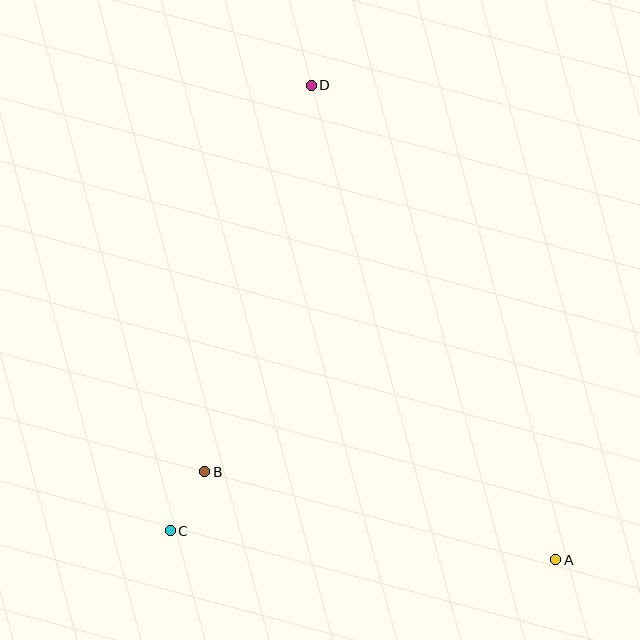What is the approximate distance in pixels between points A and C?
The distance between A and C is approximately 387 pixels.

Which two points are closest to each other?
Points B and C are closest to each other.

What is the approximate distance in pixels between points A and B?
The distance between A and B is approximately 362 pixels.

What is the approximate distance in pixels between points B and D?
The distance between B and D is approximately 401 pixels.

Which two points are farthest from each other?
Points A and D are farthest from each other.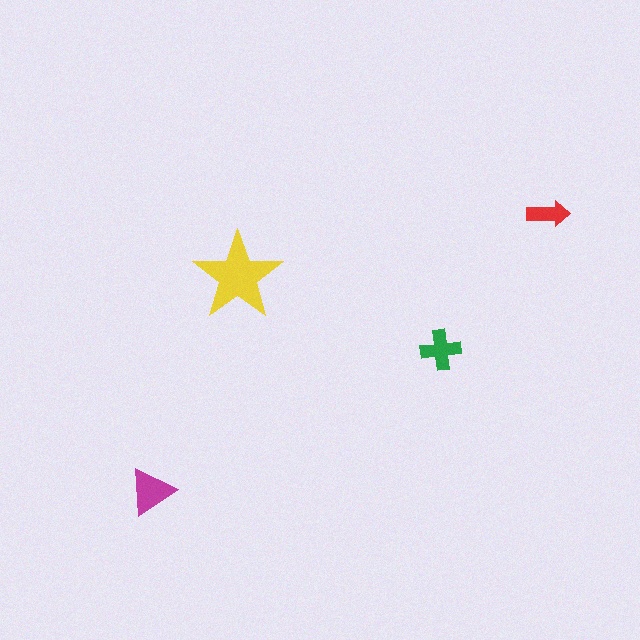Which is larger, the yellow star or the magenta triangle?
The yellow star.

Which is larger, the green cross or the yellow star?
The yellow star.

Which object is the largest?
The yellow star.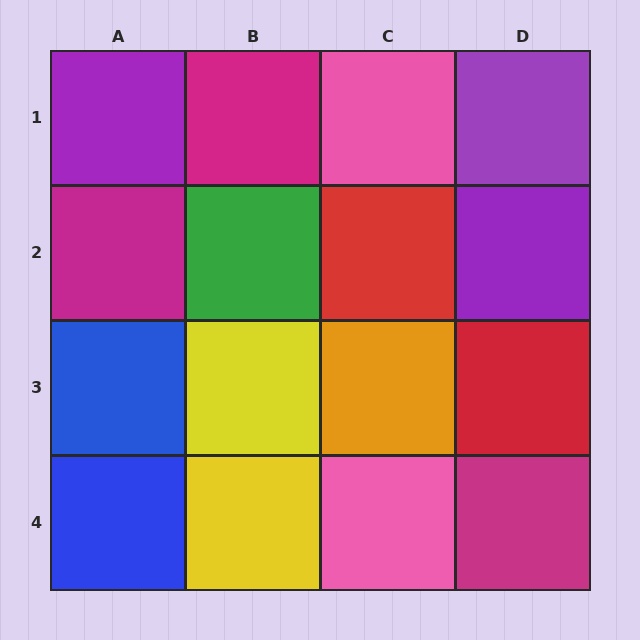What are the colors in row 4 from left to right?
Blue, yellow, pink, magenta.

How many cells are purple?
3 cells are purple.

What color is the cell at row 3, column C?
Orange.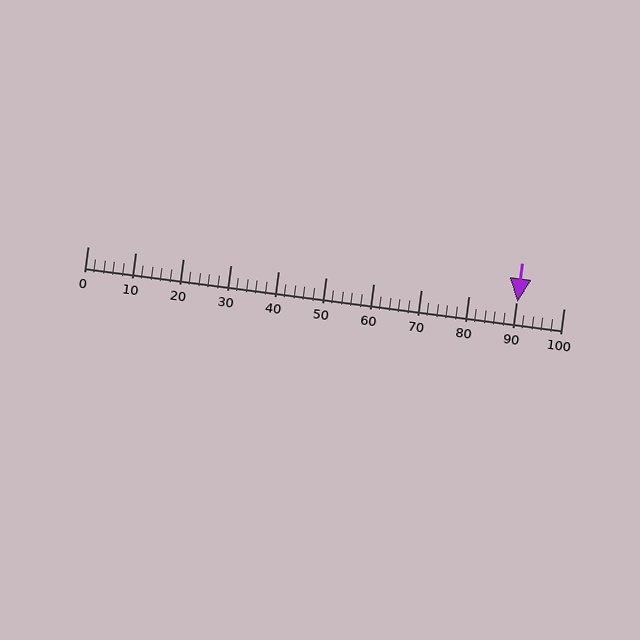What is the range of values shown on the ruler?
The ruler shows values from 0 to 100.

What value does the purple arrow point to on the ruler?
The purple arrow points to approximately 90.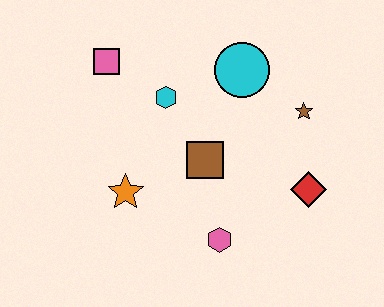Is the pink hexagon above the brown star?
No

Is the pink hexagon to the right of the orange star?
Yes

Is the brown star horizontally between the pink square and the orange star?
No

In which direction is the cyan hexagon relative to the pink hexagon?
The cyan hexagon is above the pink hexagon.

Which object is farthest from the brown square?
The pink square is farthest from the brown square.